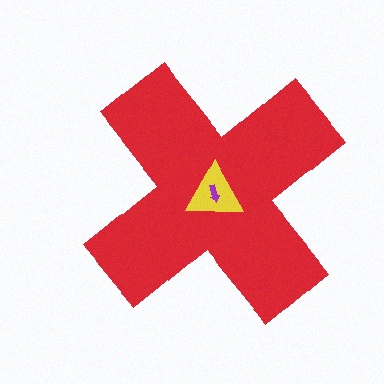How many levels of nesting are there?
3.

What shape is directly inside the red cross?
The yellow triangle.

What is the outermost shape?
The red cross.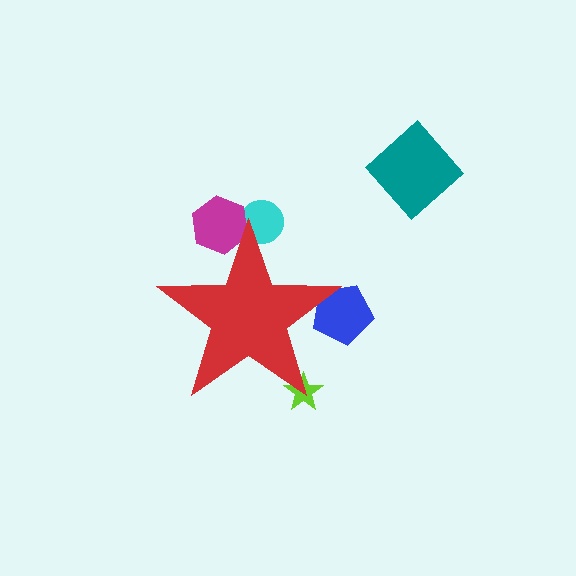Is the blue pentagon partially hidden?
Yes, the blue pentagon is partially hidden behind the red star.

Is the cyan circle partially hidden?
Yes, the cyan circle is partially hidden behind the red star.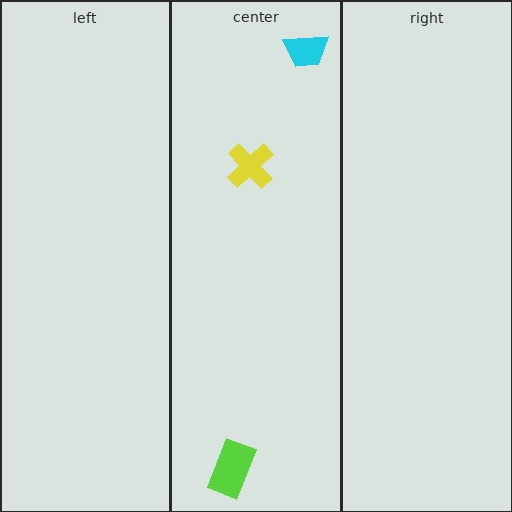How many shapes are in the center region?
3.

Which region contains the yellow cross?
The center region.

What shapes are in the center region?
The yellow cross, the cyan trapezoid, the lime rectangle.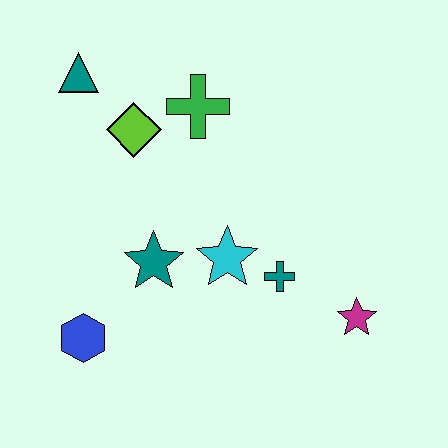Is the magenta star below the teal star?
Yes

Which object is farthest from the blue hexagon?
The magenta star is farthest from the blue hexagon.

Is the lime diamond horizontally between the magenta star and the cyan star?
No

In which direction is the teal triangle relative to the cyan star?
The teal triangle is above the cyan star.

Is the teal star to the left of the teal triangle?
No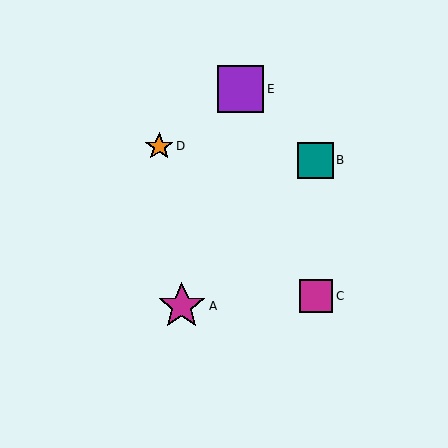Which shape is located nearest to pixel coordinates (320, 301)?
The magenta square (labeled C) at (316, 296) is nearest to that location.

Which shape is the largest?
The magenta star (labeled A) is the largest.